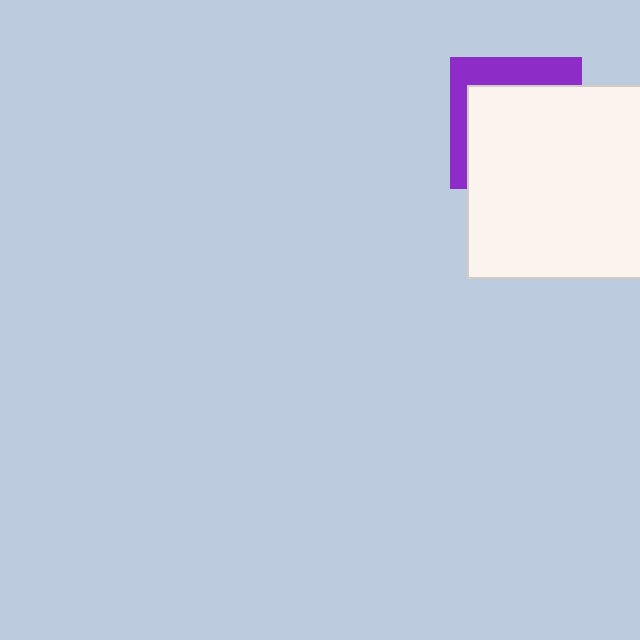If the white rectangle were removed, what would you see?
You would see the complete purple square.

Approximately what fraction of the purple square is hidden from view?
Roughly 68% of the purple square is hidden behind the white rectangle.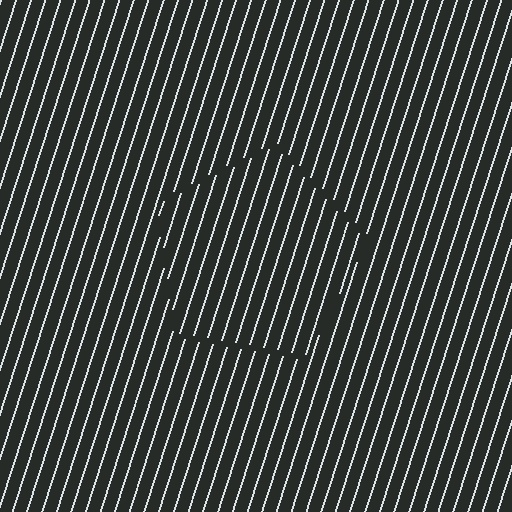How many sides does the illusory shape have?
5 sides — the line-ends trace a pentagon.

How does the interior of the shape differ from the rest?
The interior of the shape contains the same grating, shifted by half a period — the contour is defined by the phase discontinuity where line-ends from the inner and outer gratings abut.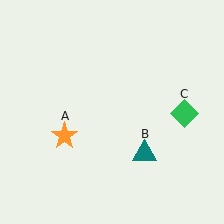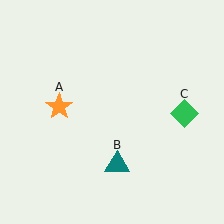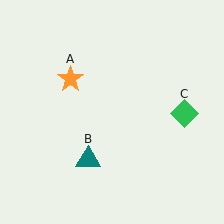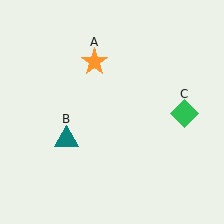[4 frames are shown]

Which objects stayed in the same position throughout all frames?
Green diamond (object C) remained stationary.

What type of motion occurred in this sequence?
The orange star (object A), teal triangle (object B) rotated clockwise around the center of the scene.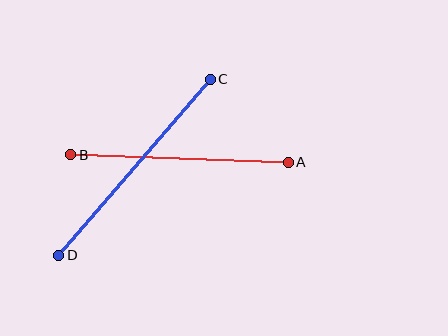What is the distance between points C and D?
The distance is approximately 232 pixels.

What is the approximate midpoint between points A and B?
The midpoint is at approximately (179, 159) pixels.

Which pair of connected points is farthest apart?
Points C and D are farthest apart.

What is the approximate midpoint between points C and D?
The midpoint is at approximately (134, 167) pixels.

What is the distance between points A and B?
The distance is approximately 218 pixels.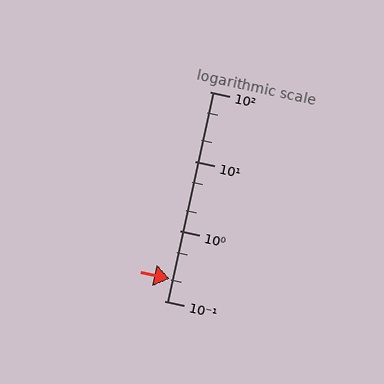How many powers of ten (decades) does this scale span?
The scale spans 3 decades, from 0.1 to 100.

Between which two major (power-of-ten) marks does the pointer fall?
The pointer is between 0.1 and 1.